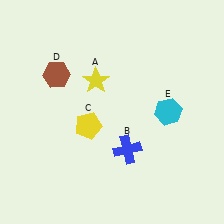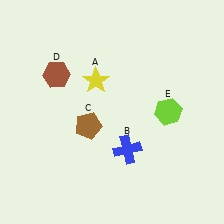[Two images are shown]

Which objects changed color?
C changed from yellow to brown. E changed from cyan to lime.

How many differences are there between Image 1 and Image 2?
There are 2 differences between the two images.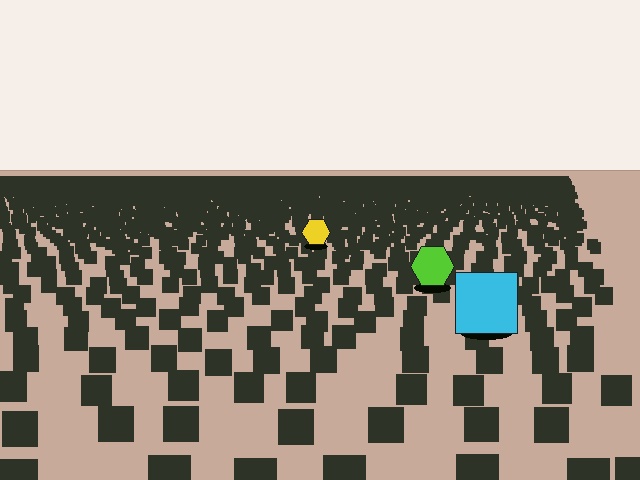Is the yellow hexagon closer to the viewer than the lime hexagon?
No. The lime hexagon is closer — you can tell from the texture gradient: the ground texture is coarser near it.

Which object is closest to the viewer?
The cyan square is closest. The texture marks near it are larger and more spread out.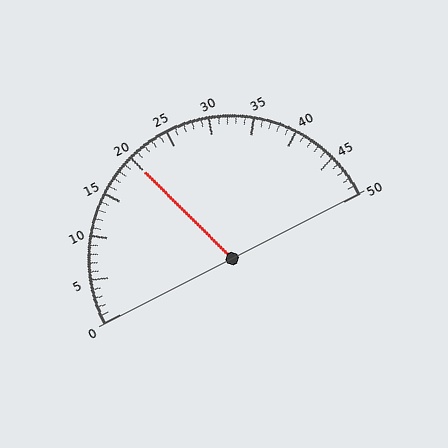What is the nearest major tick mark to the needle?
The nearest major tick mark is 20.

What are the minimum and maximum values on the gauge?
The gauge ranges from 0 to 50.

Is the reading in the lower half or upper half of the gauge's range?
The reading is in the lower half of the range (0 to 50).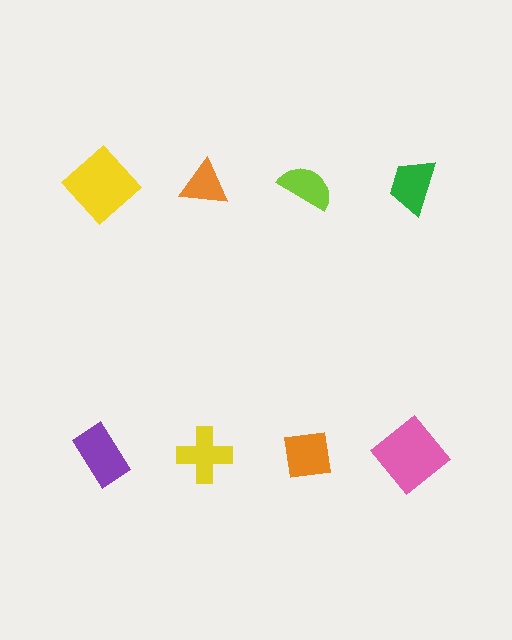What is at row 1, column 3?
A lime semicircle.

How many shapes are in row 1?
4 shapes.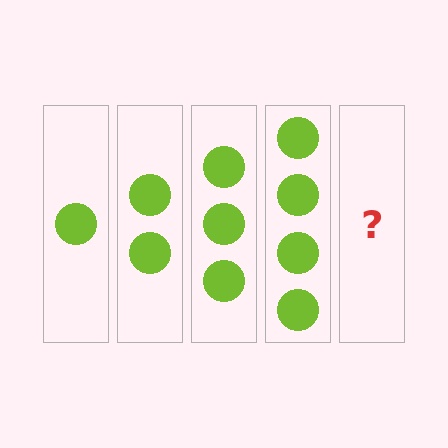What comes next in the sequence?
The next element should be 5 circles.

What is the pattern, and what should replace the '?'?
The pattern is that each step adds one more circle. The '?' should be 5 circles.